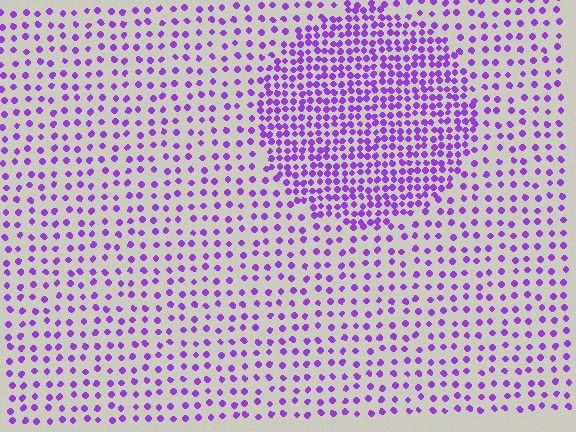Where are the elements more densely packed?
The elements are more densely packed inside the circle boundary.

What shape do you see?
I see a circle.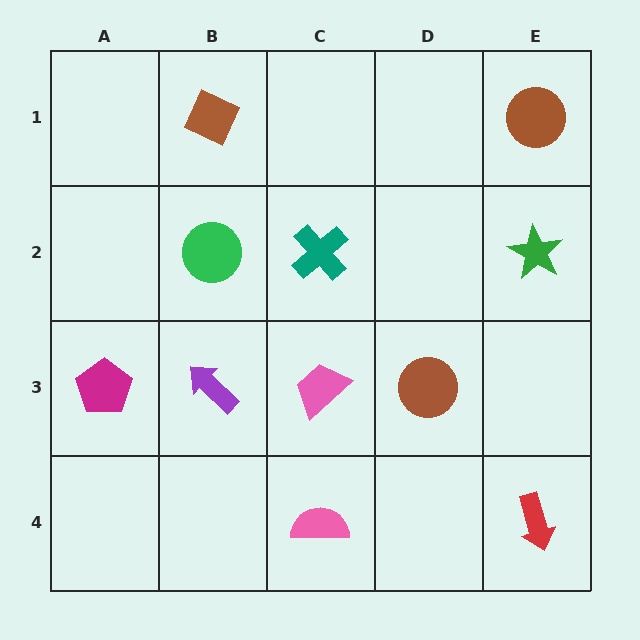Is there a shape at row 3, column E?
No, that cell is empty.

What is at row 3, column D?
A brown circle.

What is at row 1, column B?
A brown diamond.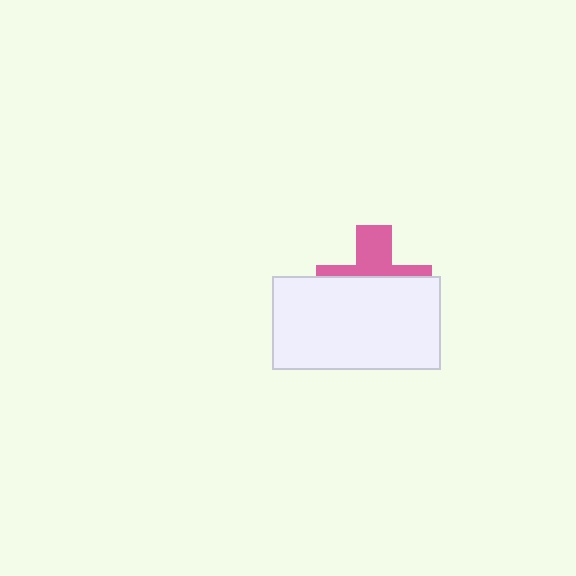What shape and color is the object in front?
The object in front is a white rectangle.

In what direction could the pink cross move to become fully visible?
The pink cross could move up. That would shift it out from behind the white rectangle entirely.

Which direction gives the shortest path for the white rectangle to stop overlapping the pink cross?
Moving down gives the shortest separation.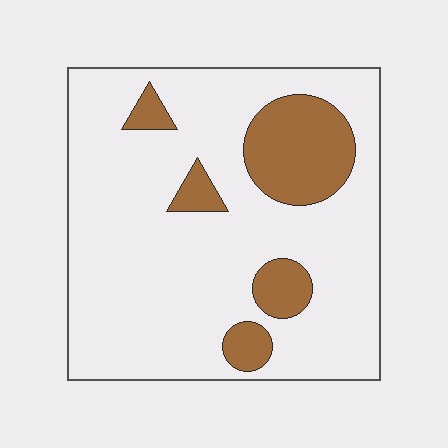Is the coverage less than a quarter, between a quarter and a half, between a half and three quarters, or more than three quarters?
Less than a quarter.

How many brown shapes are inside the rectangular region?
5.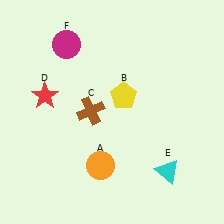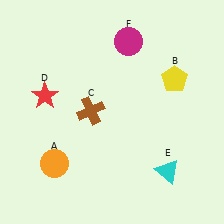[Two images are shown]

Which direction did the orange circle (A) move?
The orange circle (A) moved left.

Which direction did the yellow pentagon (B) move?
The yellow pentagon (B) moved right.